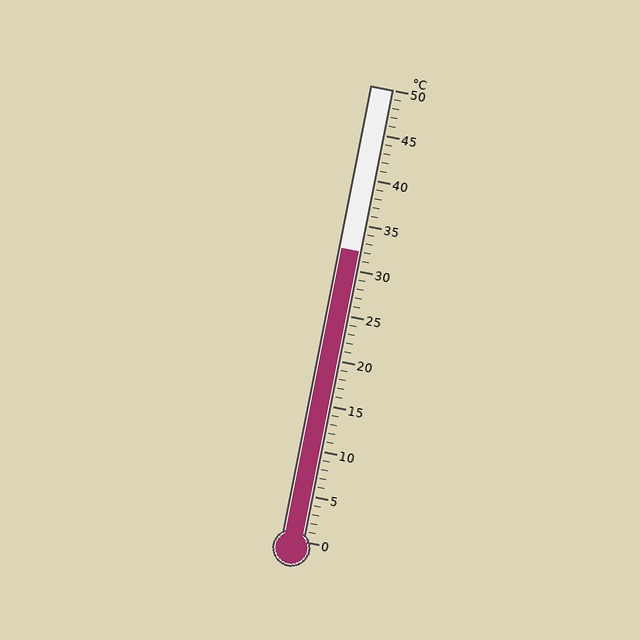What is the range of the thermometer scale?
The thermometer scale ranges from 0°C to 50°C.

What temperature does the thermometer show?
The thermometer shows approximately 32°C.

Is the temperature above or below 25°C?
The temperature is above 25°C.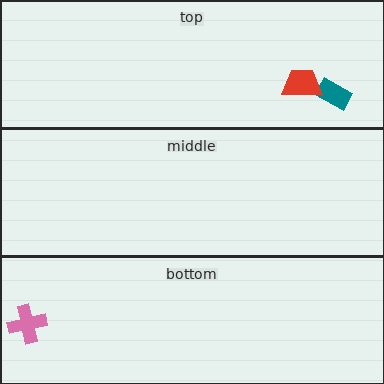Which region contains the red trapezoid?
The top region.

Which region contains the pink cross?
The bottom region.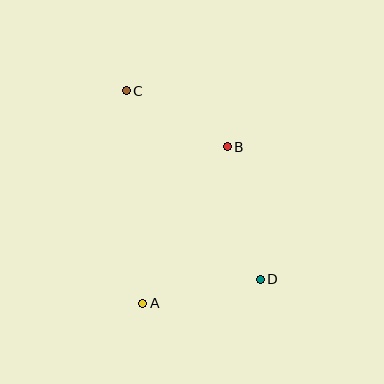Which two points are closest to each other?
Points B and C are closest to each other.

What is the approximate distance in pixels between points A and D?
The distance between A and D is approximately 119 pixels.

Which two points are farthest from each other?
Points C and D are farthest from each other.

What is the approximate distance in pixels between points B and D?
The distance between B and D is approximately 137 pixels.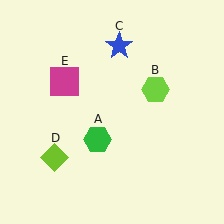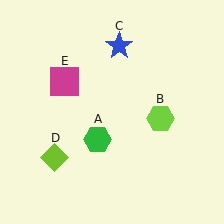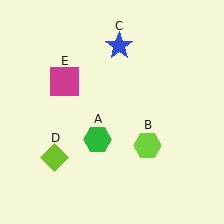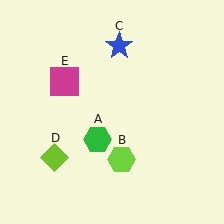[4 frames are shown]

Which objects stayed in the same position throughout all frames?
Green hexagon (object A) and blue star (object C) and lime diamond (object D) and magenta square (object E) remained stationary.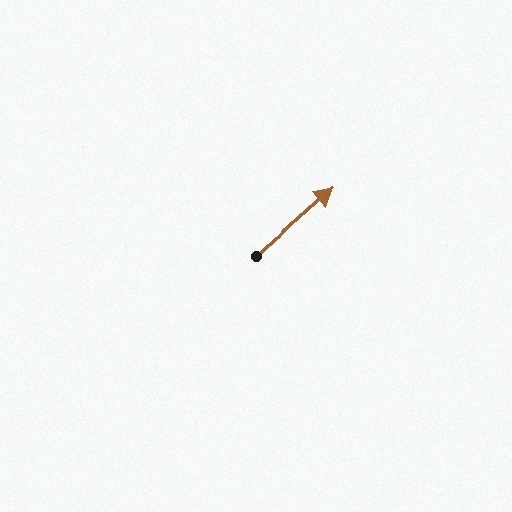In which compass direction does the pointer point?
Northeast.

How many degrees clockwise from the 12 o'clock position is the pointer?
Approximately 49 degrees.